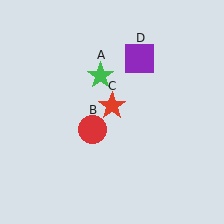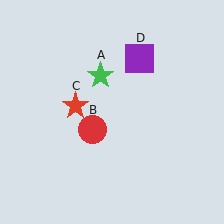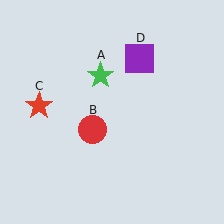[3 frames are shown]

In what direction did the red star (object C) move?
The red star (object C) moved left.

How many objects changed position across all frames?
1 object changed position: red star (object C).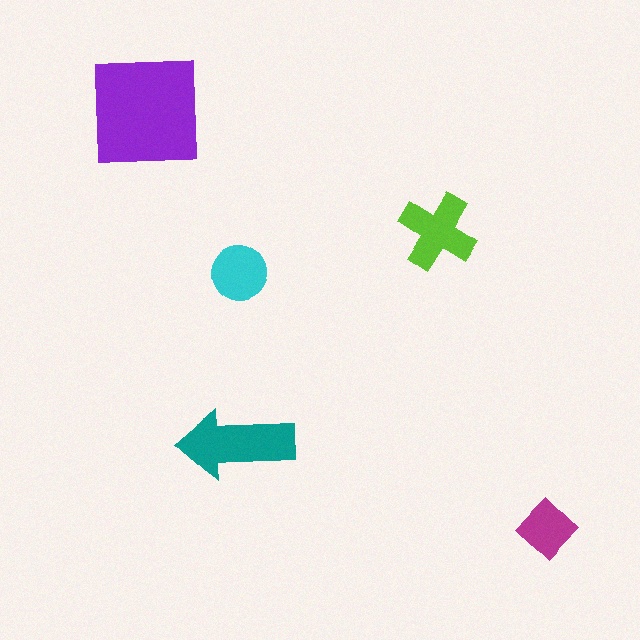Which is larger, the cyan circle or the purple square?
The purple square.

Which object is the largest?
The purple square.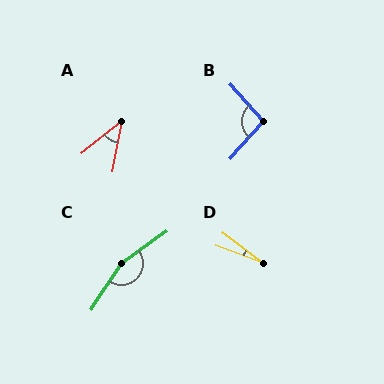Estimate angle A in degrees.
Approximately 41 degrees.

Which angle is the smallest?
D, at approximately 16 degrees.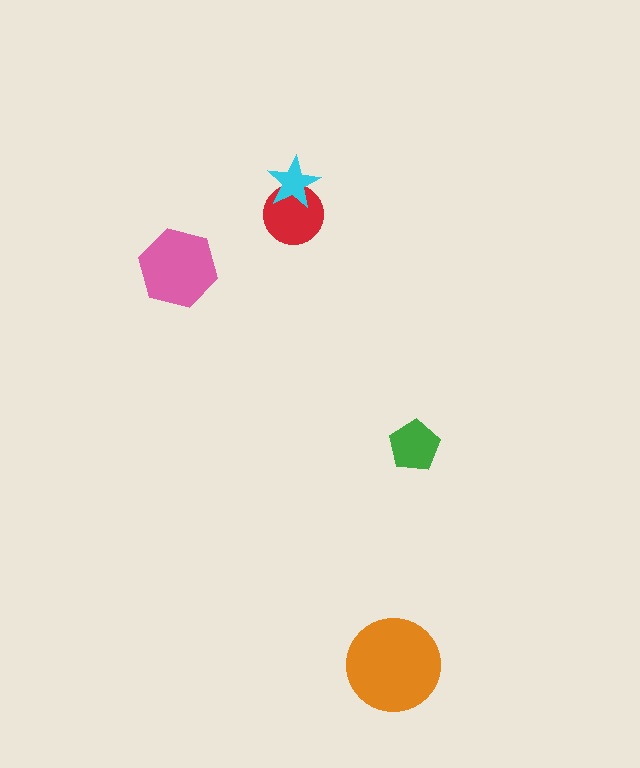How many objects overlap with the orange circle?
0 objects overlap with the orange circle.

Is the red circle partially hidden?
Yes, it is partially covered by another shape.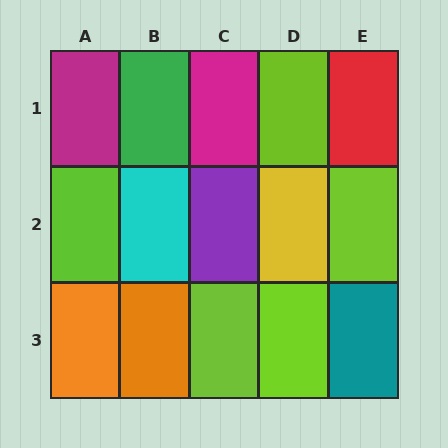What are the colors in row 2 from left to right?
Lime, cyan, purple, yellow, lime.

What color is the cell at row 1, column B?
Green.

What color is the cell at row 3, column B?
Orange.